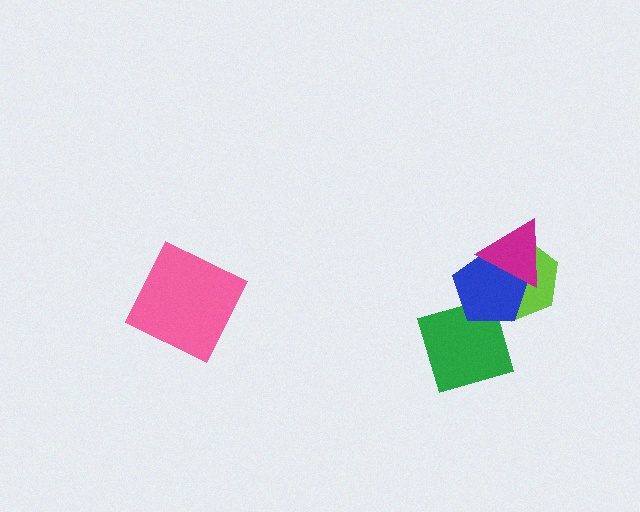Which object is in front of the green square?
The blue pentagon is in front of the green square.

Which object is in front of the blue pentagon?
The magenta triangle is in front of the blue pentagon.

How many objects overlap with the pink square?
0 objects overlap with the pink square.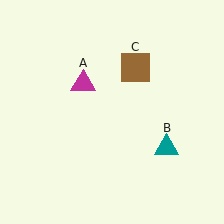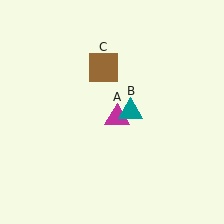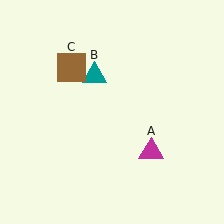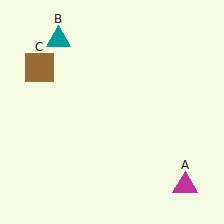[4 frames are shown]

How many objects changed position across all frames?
3 objects changed position: magenta triangle (object A), teal triangle (object B), brown square (object C).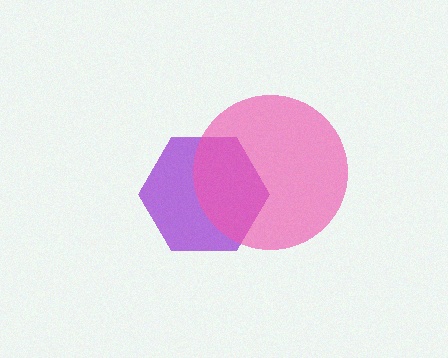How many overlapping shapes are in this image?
There are 2 overlapping shapes in the image.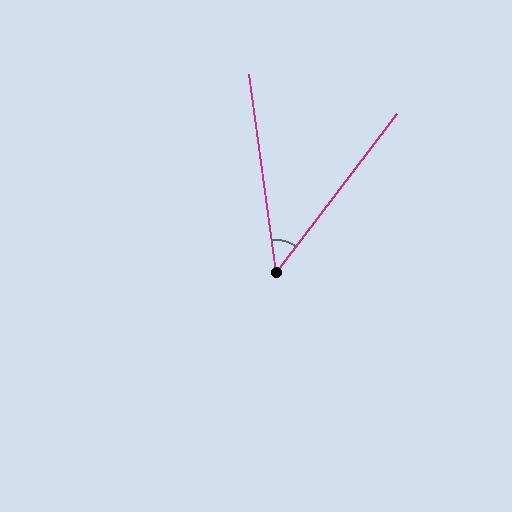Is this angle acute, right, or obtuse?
It is acute.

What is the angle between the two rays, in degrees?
Approximately 45 degrees.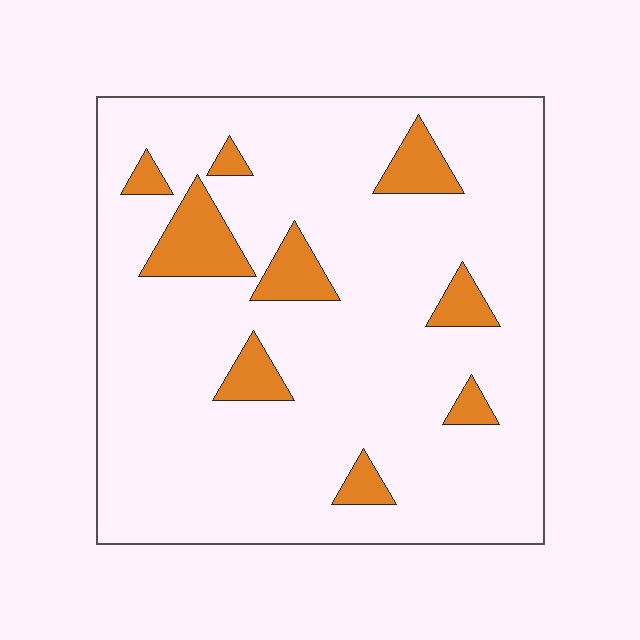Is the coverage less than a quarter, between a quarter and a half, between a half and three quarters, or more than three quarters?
Less than a quarter.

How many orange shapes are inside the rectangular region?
9.